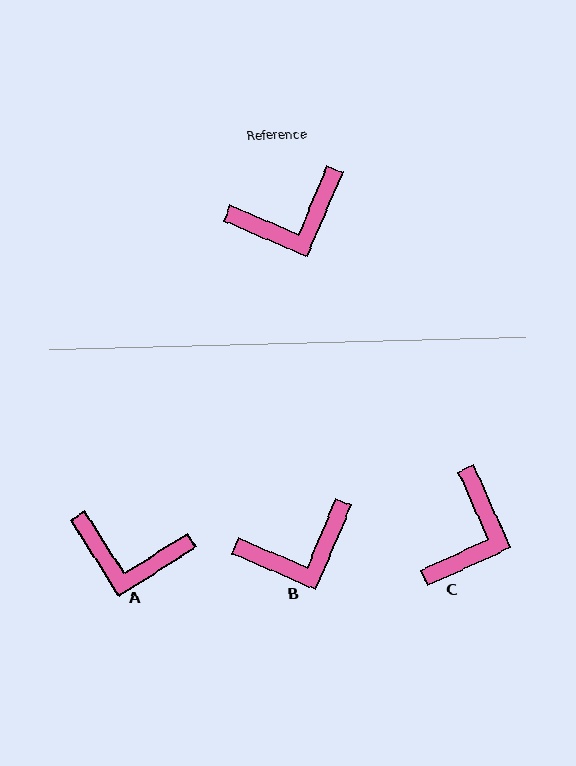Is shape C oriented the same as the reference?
No, it is off by about 47 degrees.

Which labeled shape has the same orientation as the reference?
B.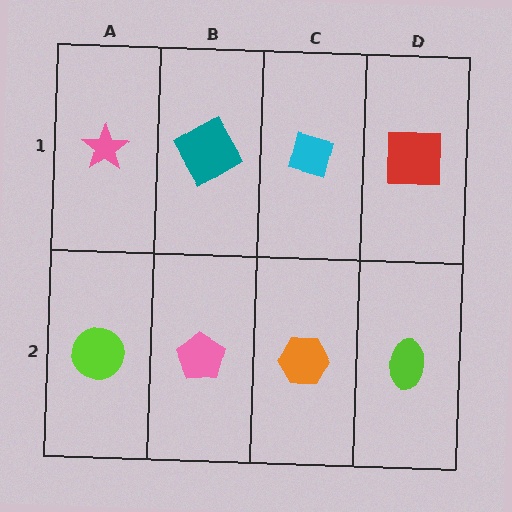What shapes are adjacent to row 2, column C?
A cyan diamond (row 1, column C), a pink pentagon (row 2, column B), a lime ellipse (row 2, column D).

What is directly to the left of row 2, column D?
An orange hexagon.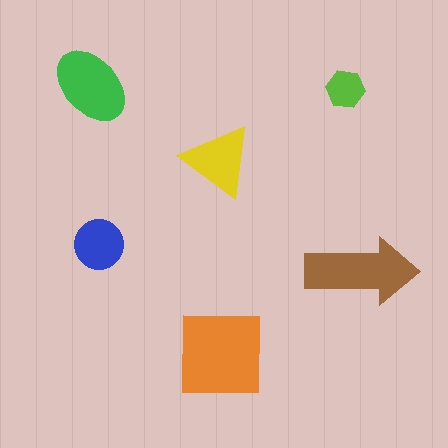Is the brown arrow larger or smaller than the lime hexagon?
Larger.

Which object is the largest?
The orange square.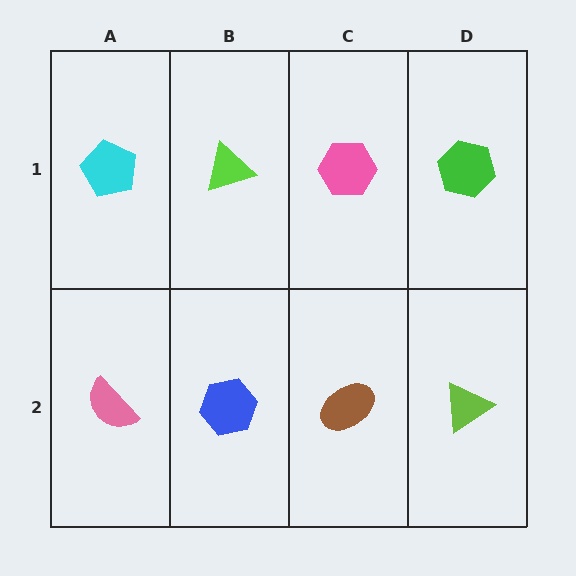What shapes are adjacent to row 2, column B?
A lime triangle (row 1, column B), a pink semicircle (row 2, column A), a brown ellipse (row 2, column C).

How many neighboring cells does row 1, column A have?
2.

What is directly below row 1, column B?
A blue hexagon.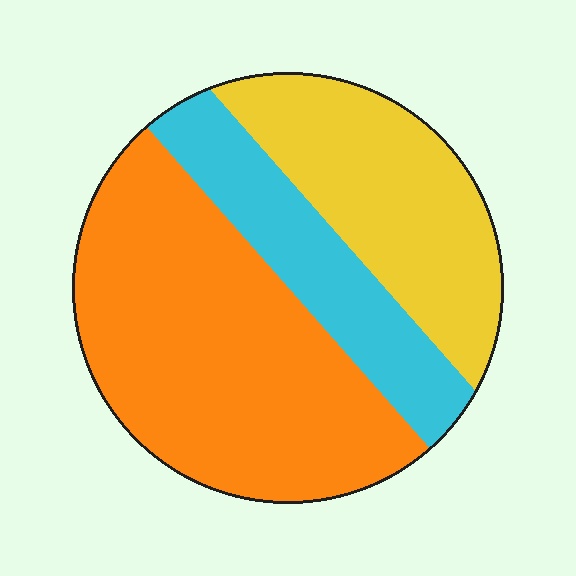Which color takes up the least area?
Cyan, at roughly 20%.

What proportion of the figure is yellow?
Yellow takes up about one quarter (1/4) of the figure.